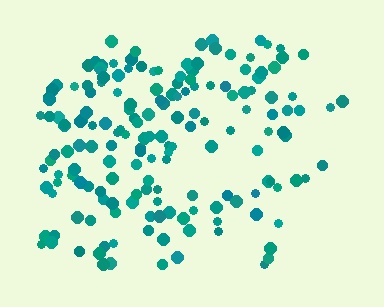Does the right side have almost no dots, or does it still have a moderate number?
Still a moderate number, just noticeably fewer than the left.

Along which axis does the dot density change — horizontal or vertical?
Horizontal.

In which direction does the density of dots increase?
From right to left, with the left side densest.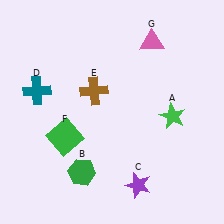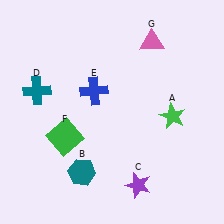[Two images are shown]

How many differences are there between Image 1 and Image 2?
There are 2 differences between the two images.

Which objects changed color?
B changed from green to teal. E changed from brown to blue.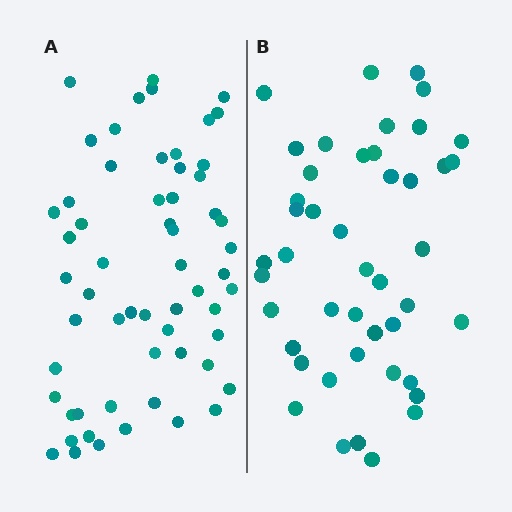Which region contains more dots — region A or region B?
Region A (the left region) has more dots.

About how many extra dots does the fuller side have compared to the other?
Region A has approximately 15 more dots than region B.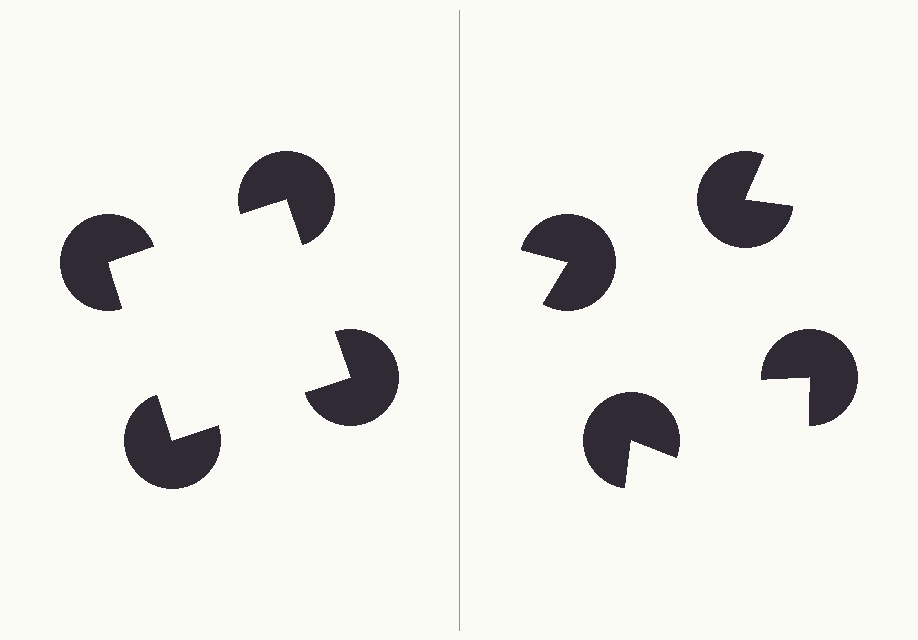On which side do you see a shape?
An illusory square appears on the left side. On the right side the wedge cuts are rotated, so no coherent shape forms.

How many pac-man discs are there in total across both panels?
8 — 4 on each side.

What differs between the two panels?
The pac-man discs are positioned identically on both sides; only the wedge orientations differ. On the left they align to a square; on the right they are misaligned.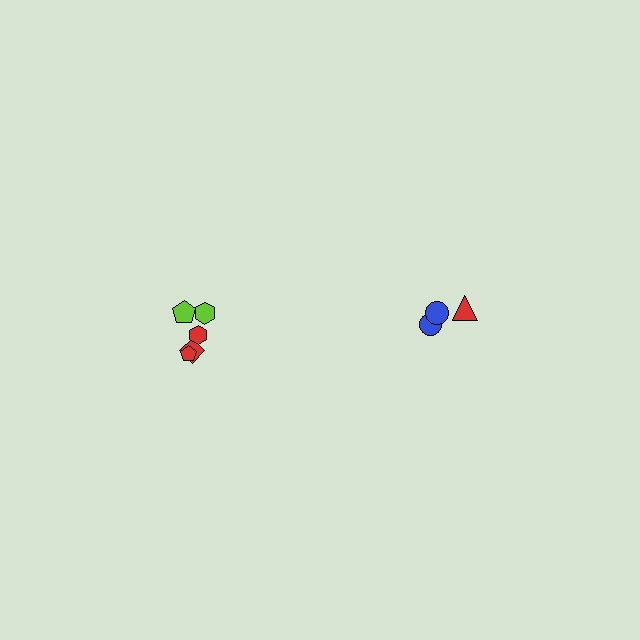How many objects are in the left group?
There are 5 objects.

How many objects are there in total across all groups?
There are 8 objects.